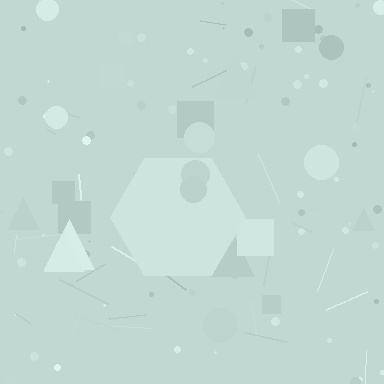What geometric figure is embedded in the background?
A hexagon is embedded in the background.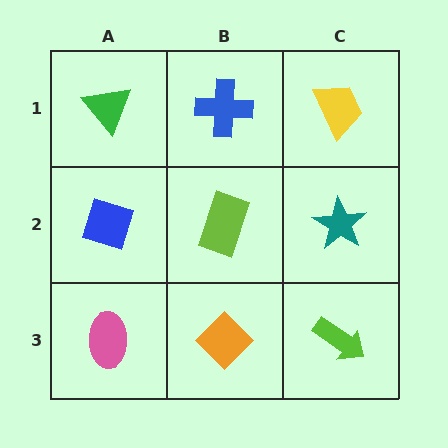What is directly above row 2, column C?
A yellow trapezoid.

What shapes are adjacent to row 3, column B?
A lime rectangle (row 2, column B), a pink ellipse (row 3, column A), a lime arrow (row 3, column C).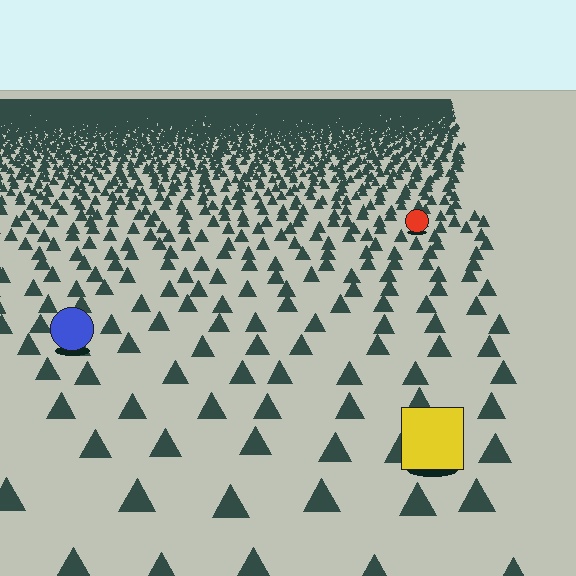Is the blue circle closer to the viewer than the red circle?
Yes. The blue circle is closer — you can tell from the texture gradient: the ground texture is coarser near it.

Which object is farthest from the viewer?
The red circle is farthest from the viewer. It appears smaller and the ground texture around it is denser.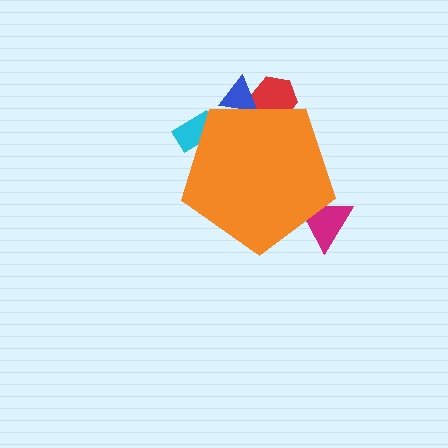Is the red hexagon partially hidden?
Yes, the red hexagon is partially hidden behind the orange pentagon.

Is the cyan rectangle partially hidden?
Yes, the cyan rectangle is partially hidden behind the orange pentagon.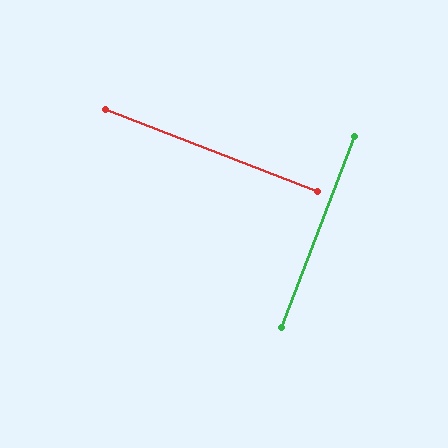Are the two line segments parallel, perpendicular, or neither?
Perpendicular — they meet at approximately 90°.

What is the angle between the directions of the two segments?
Approximately 90 degrees.